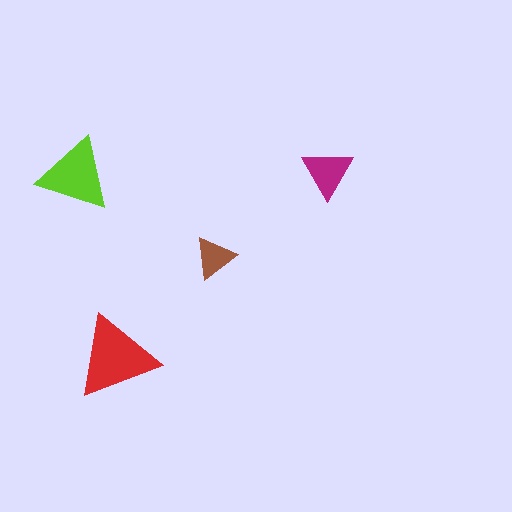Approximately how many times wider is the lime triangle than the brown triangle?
About 1.5 times wider.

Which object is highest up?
The magenta triangle is topmost.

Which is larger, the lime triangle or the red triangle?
The red one.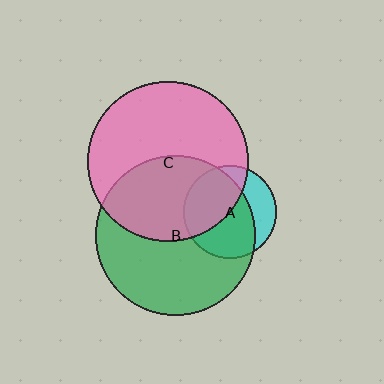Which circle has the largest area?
Circle C (pink).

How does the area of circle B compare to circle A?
Approximately 3.0 times.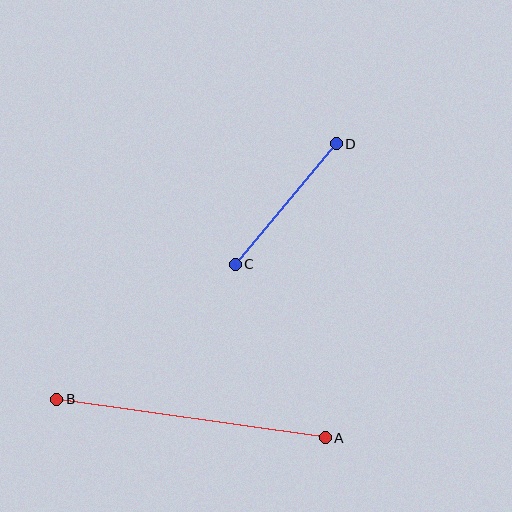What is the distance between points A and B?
The distance is approximately 271 pixels.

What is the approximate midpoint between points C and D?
The midpoint is at approximately (286, 204) pixels.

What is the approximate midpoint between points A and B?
The midpoint is at approximately (191, 418) pixels.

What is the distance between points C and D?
The distance is approximately 157 pixels.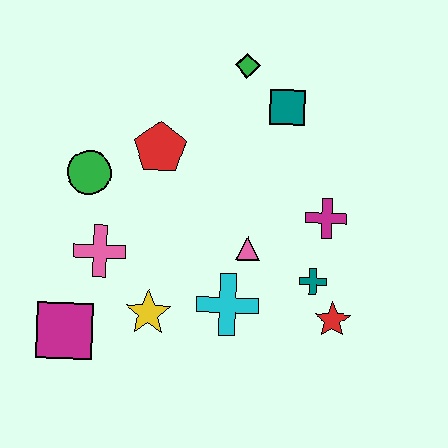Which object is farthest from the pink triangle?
The magenta square is farthest from the pink triangle.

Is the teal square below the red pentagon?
No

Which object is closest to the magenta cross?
The teal cross is closest to the magenta cross.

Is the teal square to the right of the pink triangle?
Yes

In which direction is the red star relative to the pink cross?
The red star is to the right of the pink cross.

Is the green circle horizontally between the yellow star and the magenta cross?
No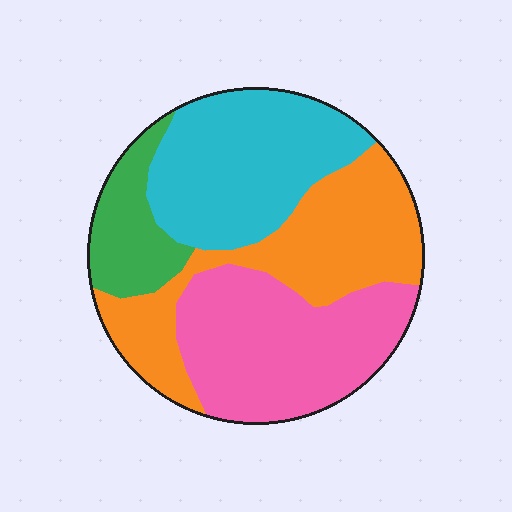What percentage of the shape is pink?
Pink takes up between a quarter and a half of the shape.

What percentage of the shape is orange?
Orange takes up between a quarter and a half of the shape.